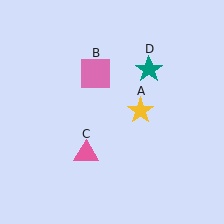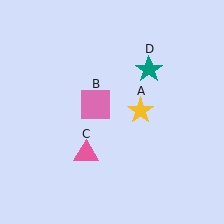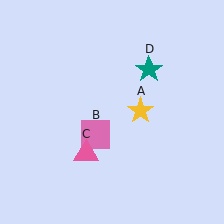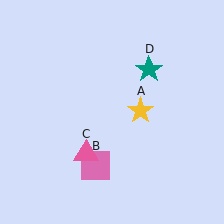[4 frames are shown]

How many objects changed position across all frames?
1 object changed position: pink square (object B).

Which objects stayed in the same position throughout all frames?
Yellow star (object A) and pink triangle (object C) and teal star (object D) remained stationary.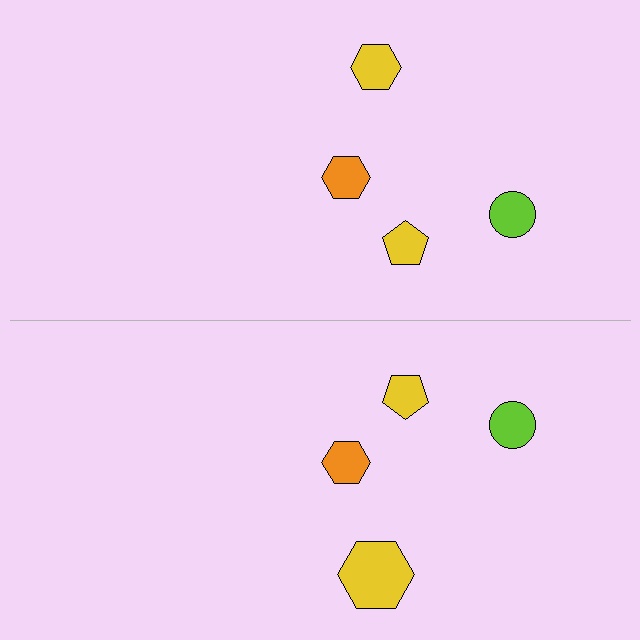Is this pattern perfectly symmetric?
No, the pattern is not perfectly symmetric. The yellow hexagon on the bottom side has a different size than its mirror counterpart.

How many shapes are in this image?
There are 8 shapes in this image.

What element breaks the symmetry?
The yellow hexagon on the bottom side has a different size than its mirror counterpart.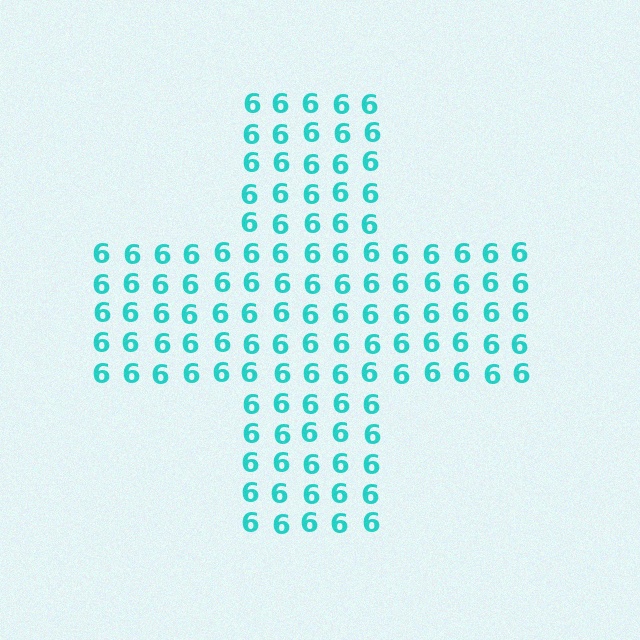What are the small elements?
The small elements are digit 6's.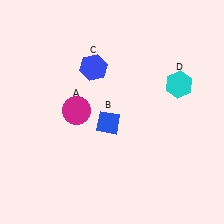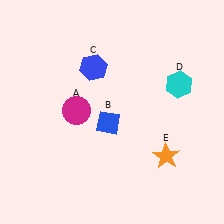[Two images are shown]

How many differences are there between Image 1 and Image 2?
There is 1 difference between the two images.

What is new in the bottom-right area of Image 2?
An orange star (E) was added in the bottom-right area of Image 2.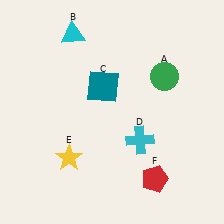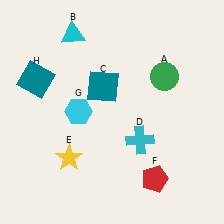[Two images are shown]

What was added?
A cyan hexagon (G), a teal square (H) were added in Image 2.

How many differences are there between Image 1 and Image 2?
There are 2 differences between the two images.